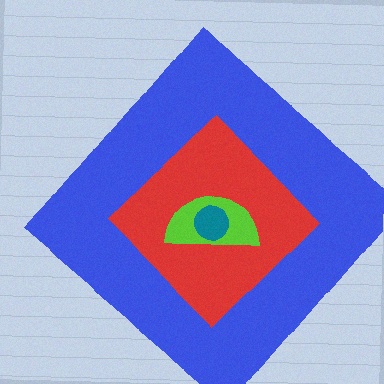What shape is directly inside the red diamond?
The lime semicircle.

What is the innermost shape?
The teal circle.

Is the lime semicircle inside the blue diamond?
Yes.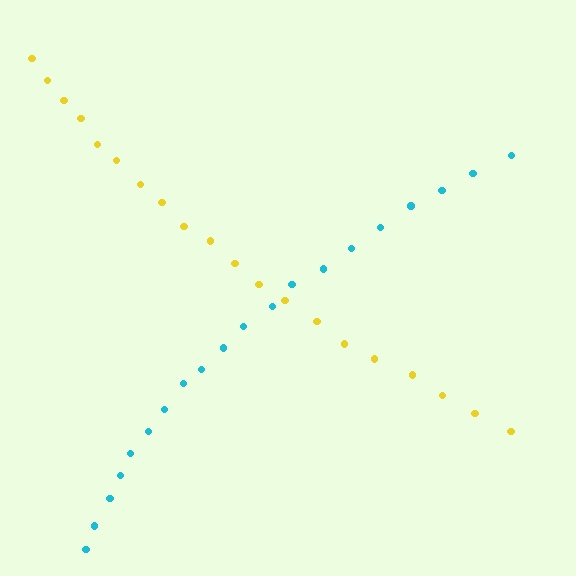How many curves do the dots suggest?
There are 2 distinct paths.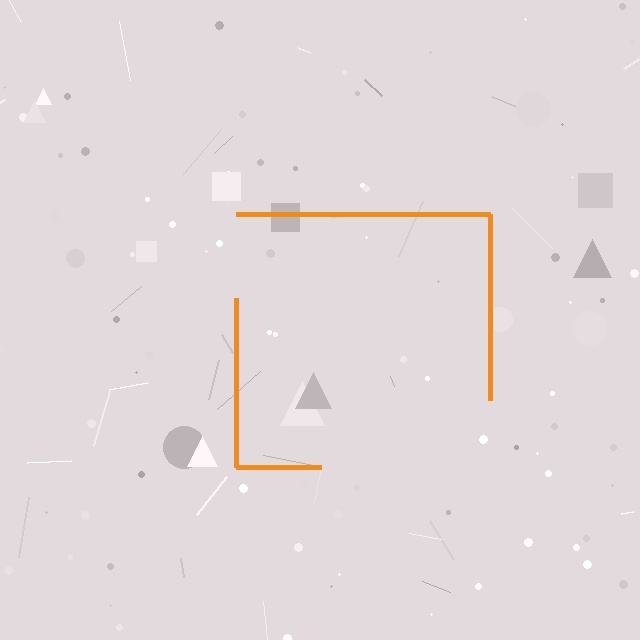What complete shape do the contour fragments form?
The contour fragments form a square.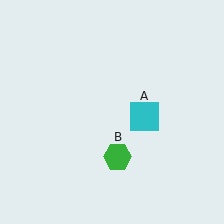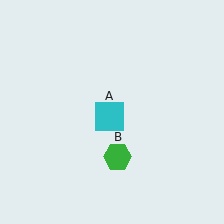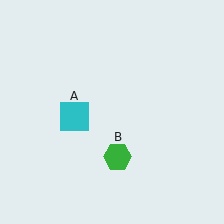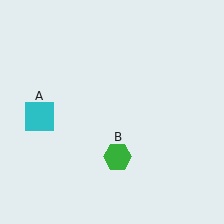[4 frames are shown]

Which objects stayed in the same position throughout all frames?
Green hexagon (object B) remained stationary.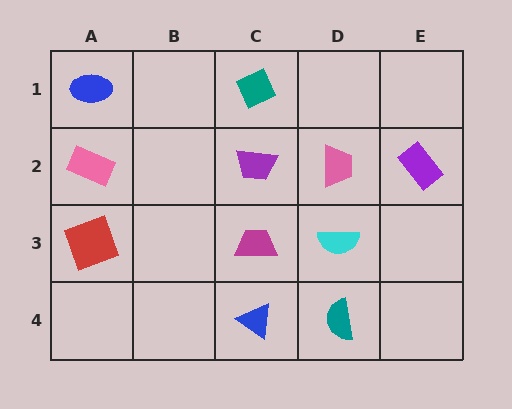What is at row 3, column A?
A red square.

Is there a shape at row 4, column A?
No, that cell is empty.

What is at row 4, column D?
A teal semicircle.